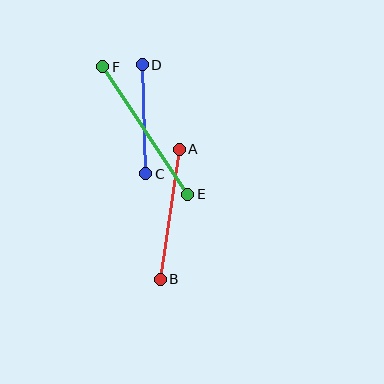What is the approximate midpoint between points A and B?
The midpoint is at approximately (170, 214) pixels.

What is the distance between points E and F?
The distance is approximately 153 pixels.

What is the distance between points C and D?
The distance is approximately 109 pixels.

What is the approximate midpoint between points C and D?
The midpoint is at approximately (144, 119) pixels.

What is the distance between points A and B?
The distance is approximately 131 pixels.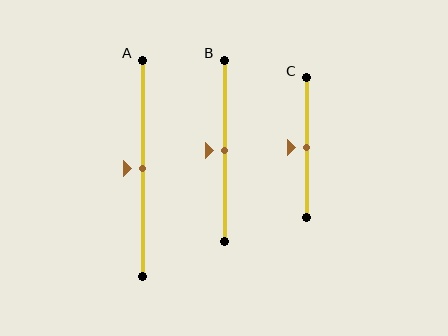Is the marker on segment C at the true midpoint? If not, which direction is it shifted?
Yes, the marker on segment C is at the true midpoint.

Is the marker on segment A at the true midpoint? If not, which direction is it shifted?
Yes, the marker on segment A is at the true midpoint.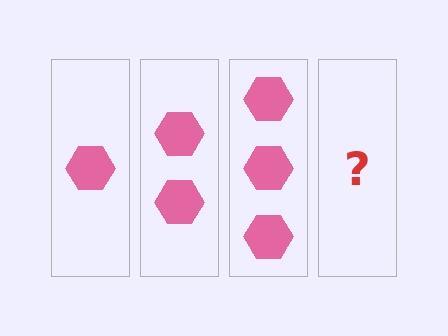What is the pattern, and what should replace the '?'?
The pattern is that each step adds one more hexagon. The '?' should be 4 hexagons.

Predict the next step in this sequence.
The next step is 4 hexagons.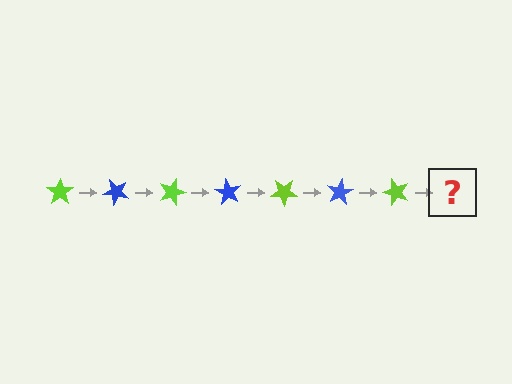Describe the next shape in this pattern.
It should be a blue star, rotated 315 degrees from the start.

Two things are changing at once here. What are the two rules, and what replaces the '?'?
The two rules are that it rotates 45 degrees each step and the color cycles through lime and blue. The '?' should be a blue star, rotated 315 degrees from the start.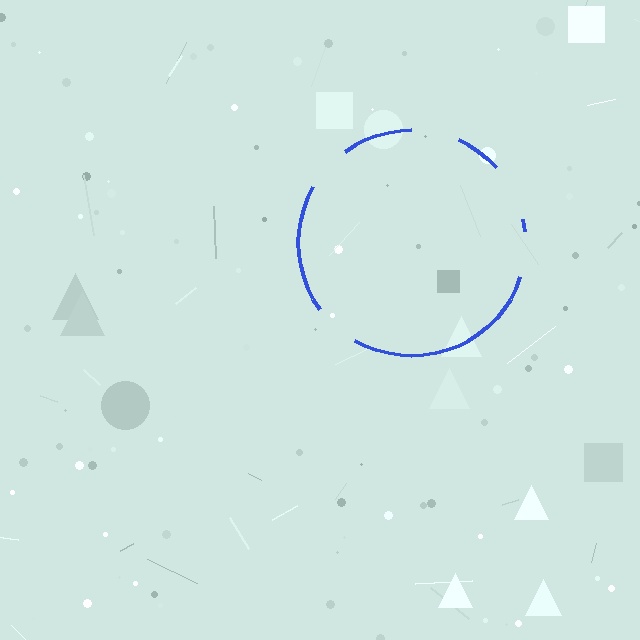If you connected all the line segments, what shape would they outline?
They would outline a circle.